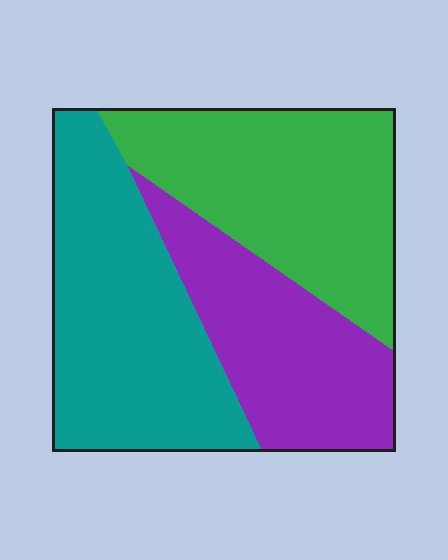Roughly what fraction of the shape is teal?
Teal takes up about three eighths (3/8) of the shape.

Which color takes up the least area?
Purple, at roughly 25%.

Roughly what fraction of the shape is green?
Green covers about 35% of the shape.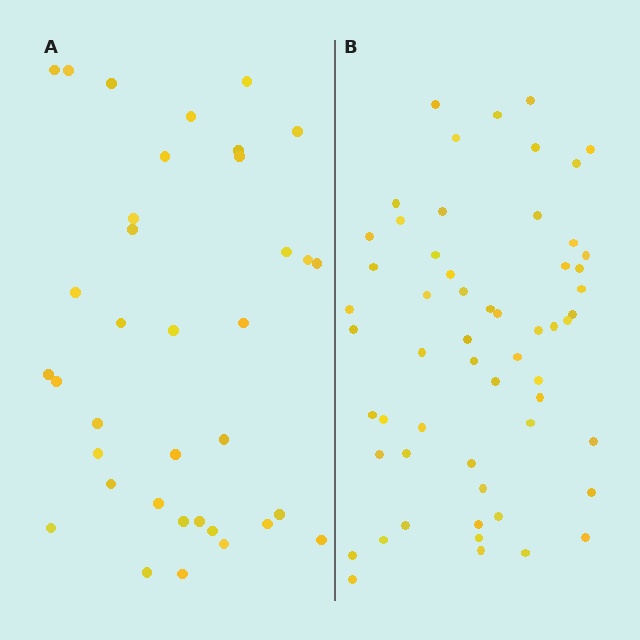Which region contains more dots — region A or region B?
Region B (the right region) has more dots.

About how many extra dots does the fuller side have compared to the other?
Region B has approximately 20 more dots than region A.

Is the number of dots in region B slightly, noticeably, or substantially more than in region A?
Region B has substantially more. The ratio is roughly 1.6 to 1.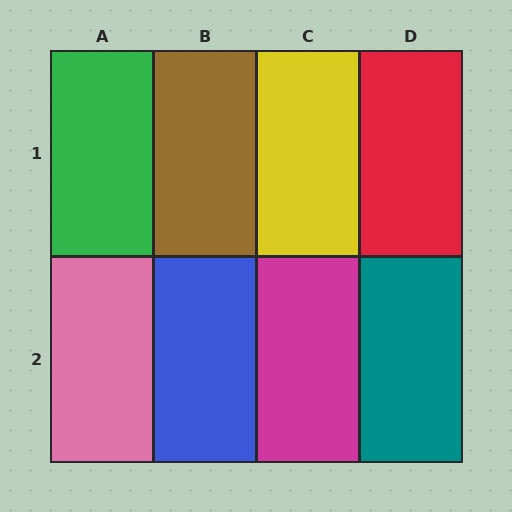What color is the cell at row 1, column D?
Red.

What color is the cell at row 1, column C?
Yellow.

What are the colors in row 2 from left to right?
Pink, blue, magenta, teal.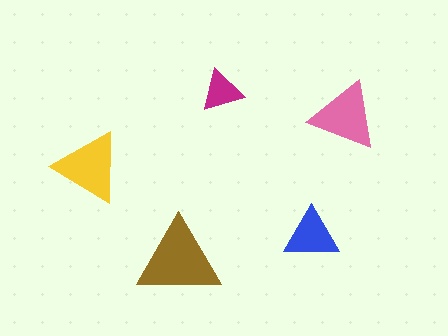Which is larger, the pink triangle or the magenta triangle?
The pink one.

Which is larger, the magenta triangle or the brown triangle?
The brown one.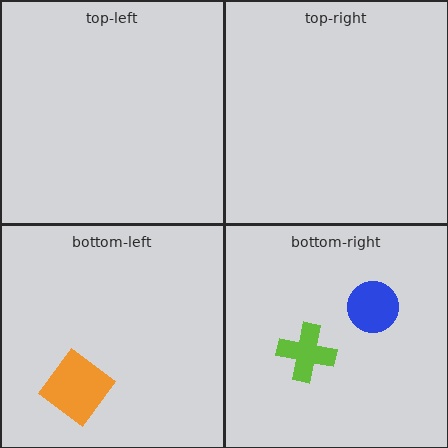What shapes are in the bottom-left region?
The orange diamond.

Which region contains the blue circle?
The bottom-right region.